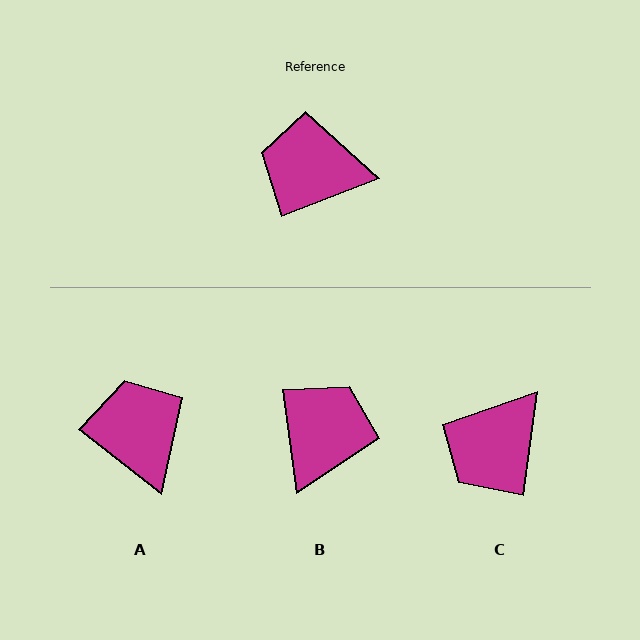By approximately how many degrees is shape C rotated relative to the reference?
Approximately 61 degrees counter-clockwise.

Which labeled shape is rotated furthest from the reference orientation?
B, about 104 degrees away.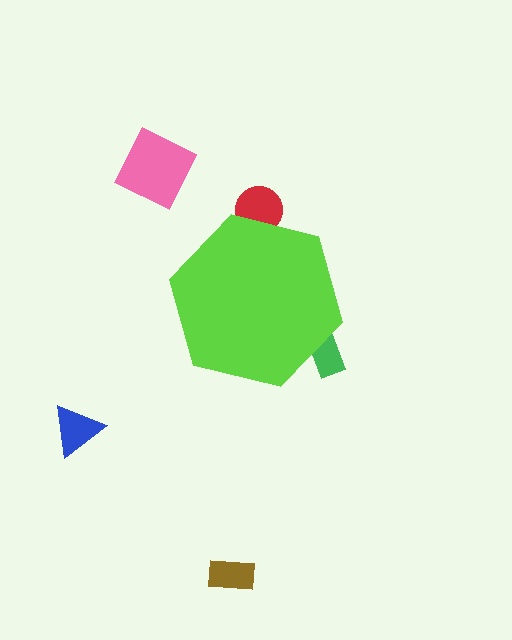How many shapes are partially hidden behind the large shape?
2 shapes are partially hidden.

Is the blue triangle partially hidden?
No, the blue triangle is fully visible.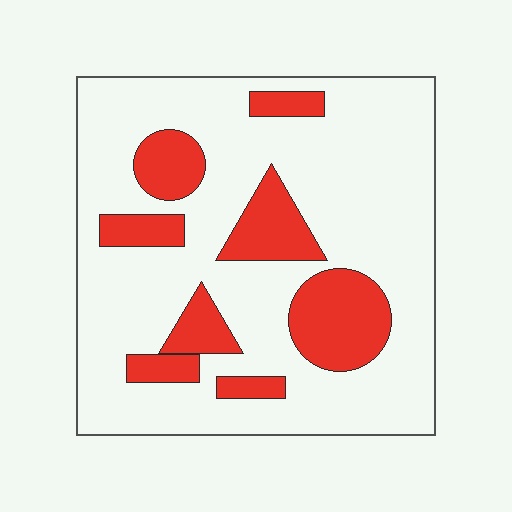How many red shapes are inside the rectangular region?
8.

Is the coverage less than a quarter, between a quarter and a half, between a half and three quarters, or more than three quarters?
Less than a quarter.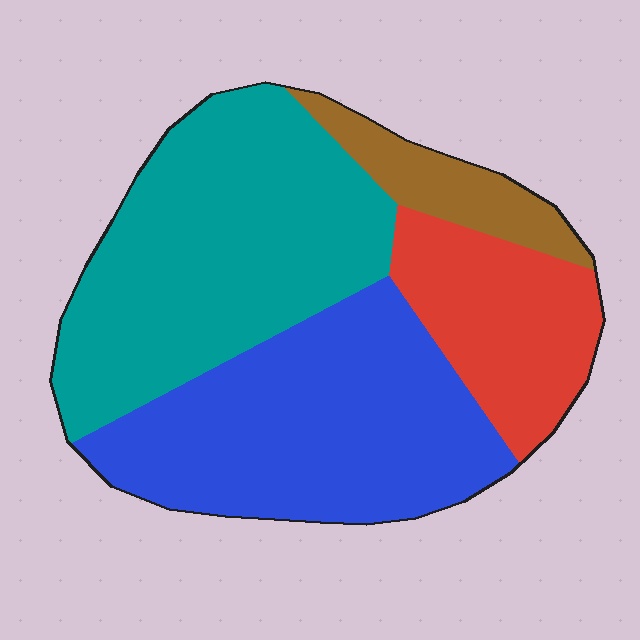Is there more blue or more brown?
Blue.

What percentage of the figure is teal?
Teal covers 39% of the figure.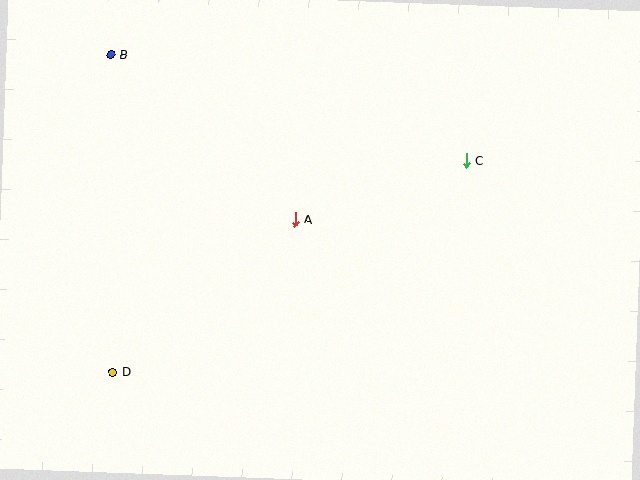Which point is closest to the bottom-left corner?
Point D is closest to the bottom-left corner.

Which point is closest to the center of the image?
Point A at (295, 220) is closest to the center.